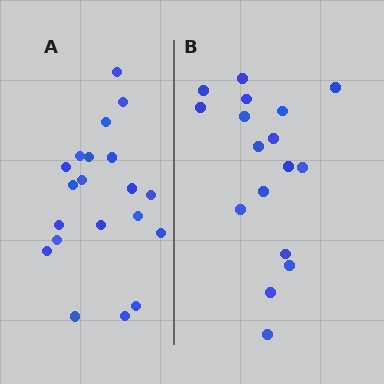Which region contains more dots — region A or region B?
Region A (the left region) has more dots.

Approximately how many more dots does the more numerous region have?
Region A has just a few more — roughly 2 or 3 more dots than region B.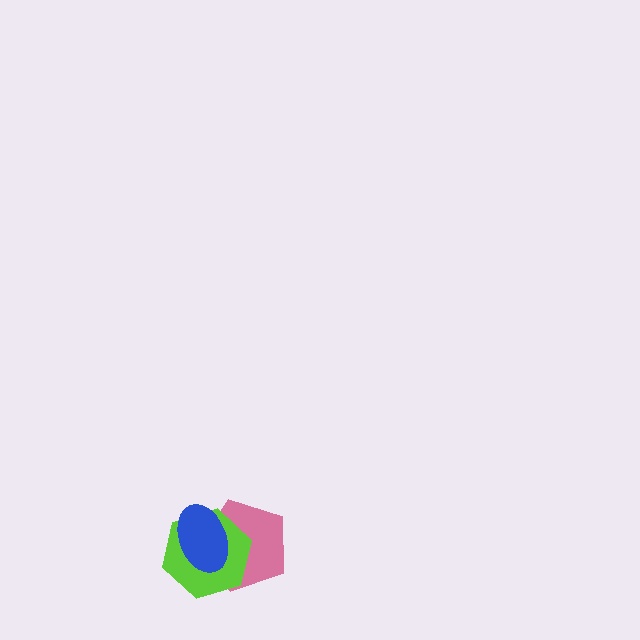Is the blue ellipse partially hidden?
No, no other shape covers it.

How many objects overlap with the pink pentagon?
2 objects overlap with the pink pentagon.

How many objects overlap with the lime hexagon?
2 objects overlap with the lime hexagon.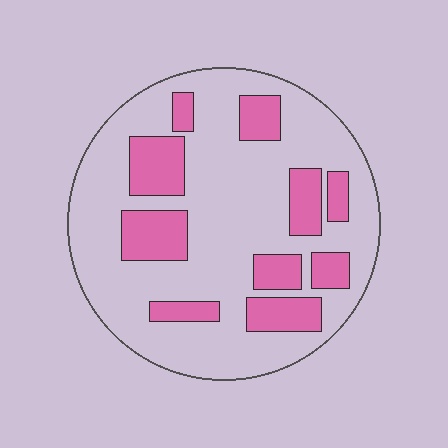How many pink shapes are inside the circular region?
10.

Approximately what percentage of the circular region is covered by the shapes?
Approximately 25%.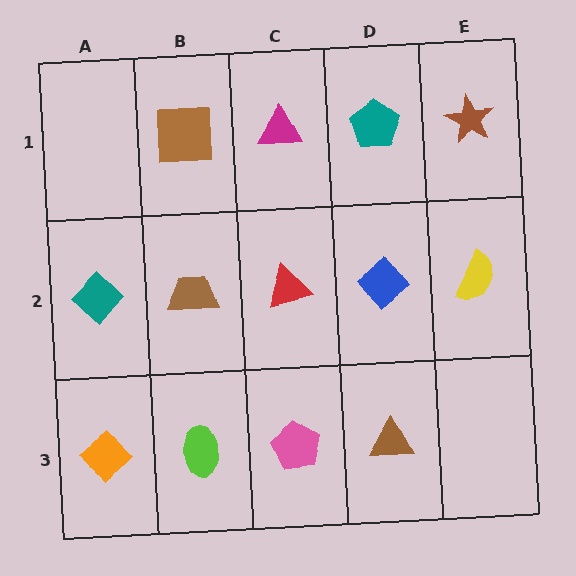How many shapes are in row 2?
5 shapes.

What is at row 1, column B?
A brown square.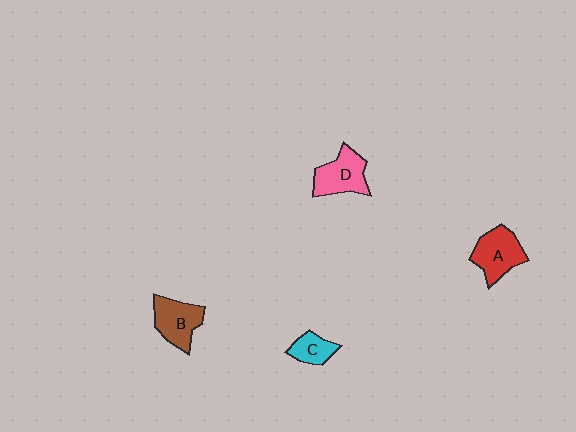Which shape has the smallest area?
Shape C (cyan).